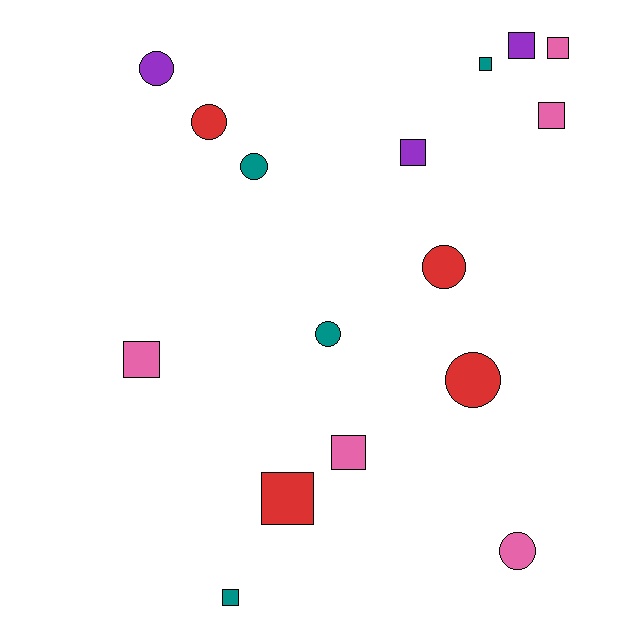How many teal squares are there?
There are 2 teal squares.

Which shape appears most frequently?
Square, with 9 objects.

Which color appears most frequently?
Pink, with 5 objects.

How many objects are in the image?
There are 16 objects.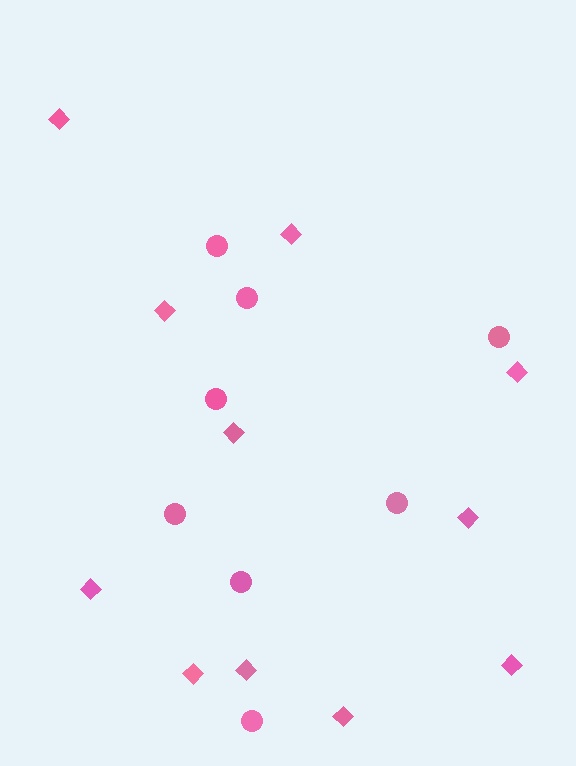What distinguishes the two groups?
There are 2 groups: one group of diamonds (11) and one group of circles (8).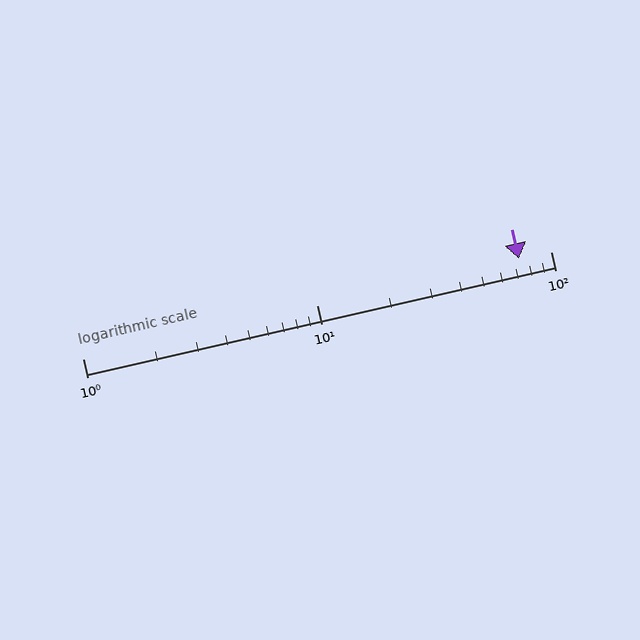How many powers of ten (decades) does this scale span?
The scale spans 2 decades, from 1 to 100.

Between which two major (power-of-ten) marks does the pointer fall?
The pointer is between 10 and 100.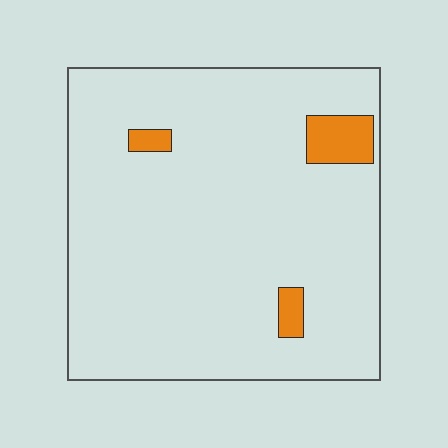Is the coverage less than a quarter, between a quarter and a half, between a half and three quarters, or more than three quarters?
Less than a quarter.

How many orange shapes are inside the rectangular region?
3.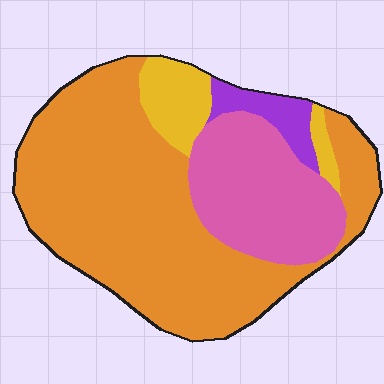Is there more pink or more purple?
Pink.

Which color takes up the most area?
Orange, at roughly 60%.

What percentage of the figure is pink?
Pink covers 23% of the figure.